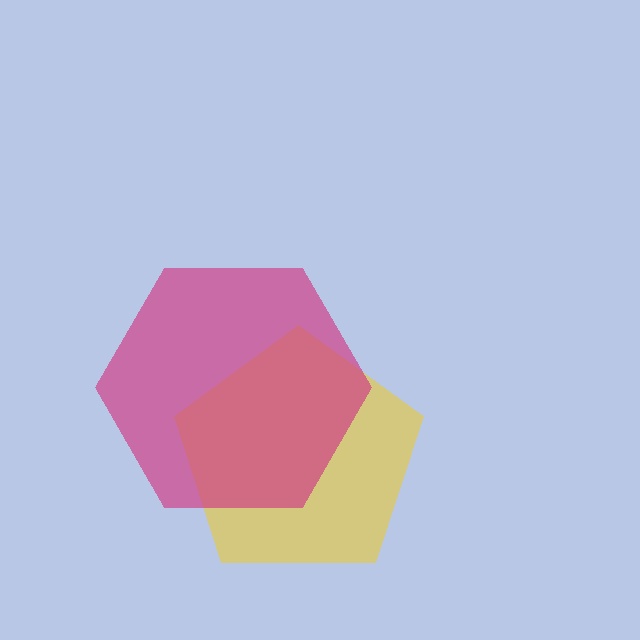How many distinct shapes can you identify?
There are 2 distinct shapes: a yellow pentagon, a magenta hexagon.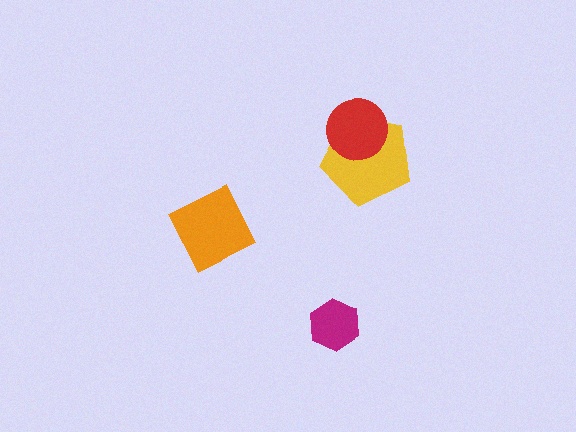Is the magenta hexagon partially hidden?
No, no other shape covers it.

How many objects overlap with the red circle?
1 object overlaps with the red circle.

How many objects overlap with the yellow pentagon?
1 object overlaps with the yellow pentagon.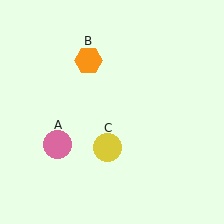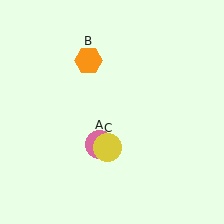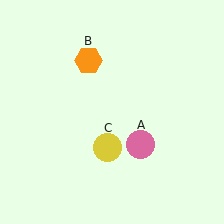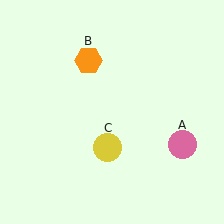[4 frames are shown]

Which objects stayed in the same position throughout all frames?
Orange hexagon (object B) and yellow circle (object C) remained stationary.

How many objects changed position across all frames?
1 object changed position: pink circle (object A).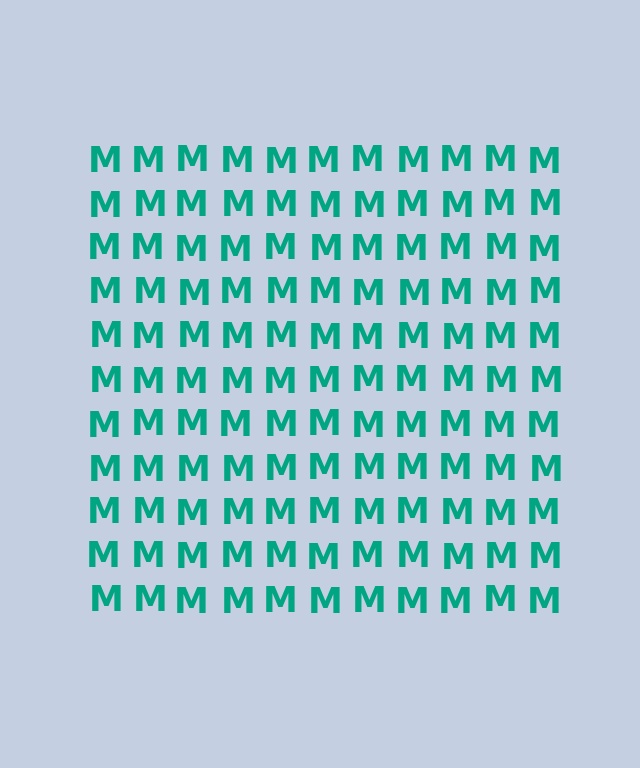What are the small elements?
The small elements are letter M's.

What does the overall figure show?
The overall figure shows a square.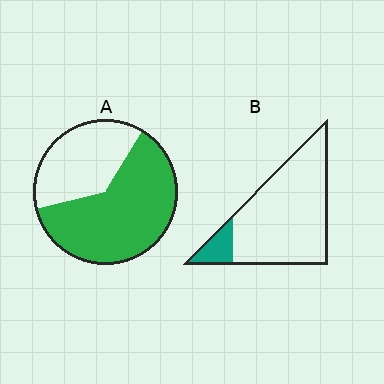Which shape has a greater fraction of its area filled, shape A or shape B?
Shape A.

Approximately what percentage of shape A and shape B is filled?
A is approximately 65% and B is approximately 10%.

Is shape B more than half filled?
No.